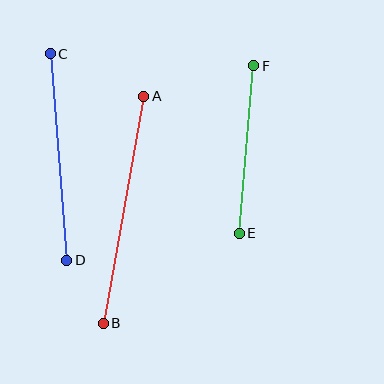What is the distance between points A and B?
The distance is approximately 231 pixels.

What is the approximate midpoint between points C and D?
The midpoint is at approximately (59, 157) pixels.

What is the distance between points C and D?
The distance is approximately 207 pixels.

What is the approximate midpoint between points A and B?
The midpoint is at approximately (123, 210) pixels.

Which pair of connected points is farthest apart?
Points A and B are farthest apart.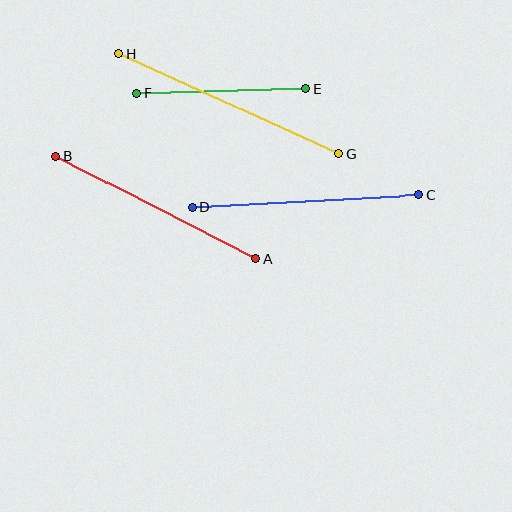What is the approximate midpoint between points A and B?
The midpoint is at approximately (156, 207) pixels.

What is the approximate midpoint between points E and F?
The midpoint is at approximately (222, 91) pixels.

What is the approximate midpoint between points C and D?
The midpoint is at approximately (305, 201) pixels.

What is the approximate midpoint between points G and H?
The midpoint is at approximately (229, 104) pixels.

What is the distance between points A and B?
The distance is approximately 225 pixels.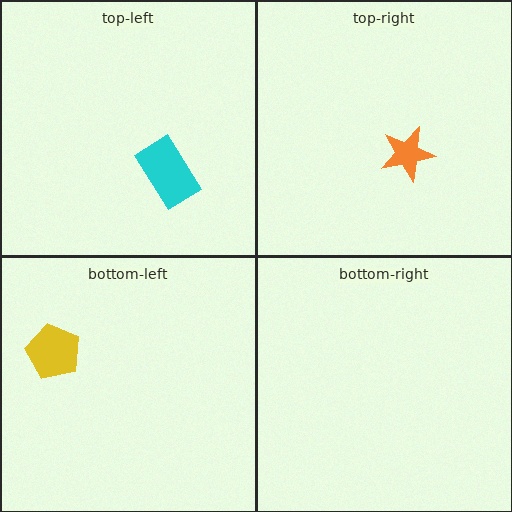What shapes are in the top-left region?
The cyan rectangle.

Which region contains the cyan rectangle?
The top-left region.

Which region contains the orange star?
The top-right region.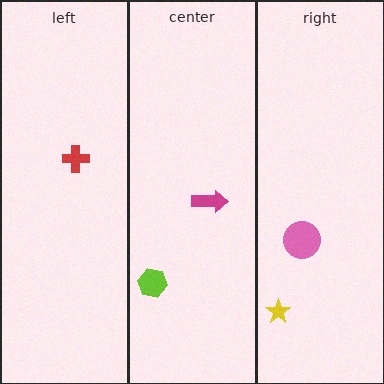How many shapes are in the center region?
2.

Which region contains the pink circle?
The right region.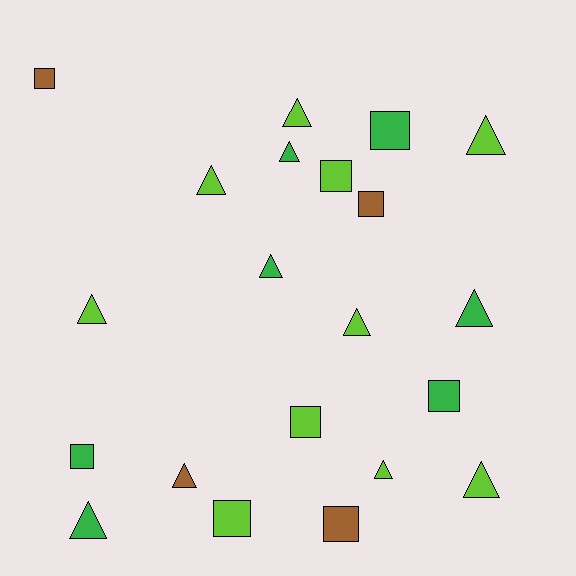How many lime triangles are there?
There are 7 lime triangles.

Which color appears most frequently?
Lime, with 10 objects.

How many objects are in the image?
There are 21 objects.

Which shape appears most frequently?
Triangle, with 12 objects.